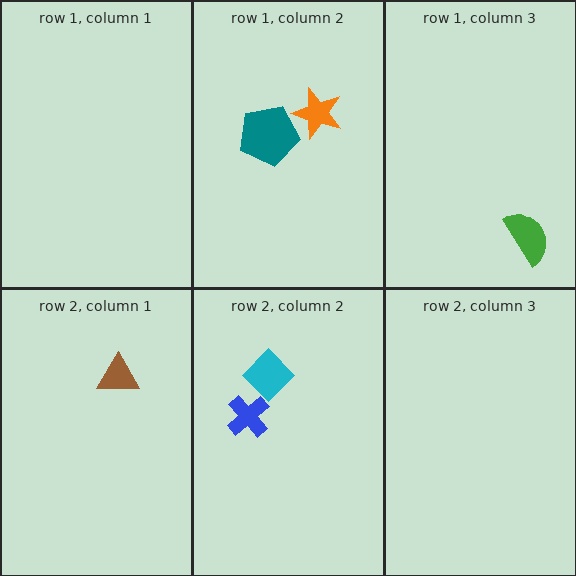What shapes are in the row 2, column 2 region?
The blue cross, the cyan diamond.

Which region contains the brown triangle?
The row 2, column 1 region.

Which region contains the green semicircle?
The row 1, column 3 region.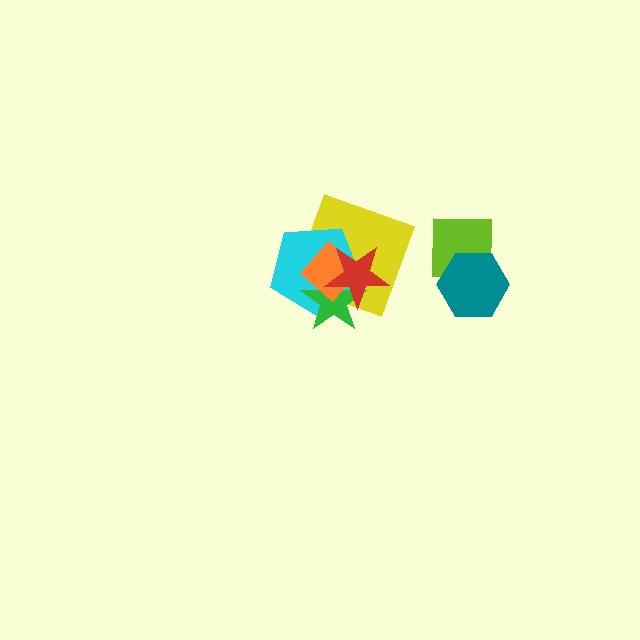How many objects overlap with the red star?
4 objects overlap with the red star.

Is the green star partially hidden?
Yes, it is partially covered by another shape.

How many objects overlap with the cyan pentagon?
4 objects overlap with the cyan pentagon.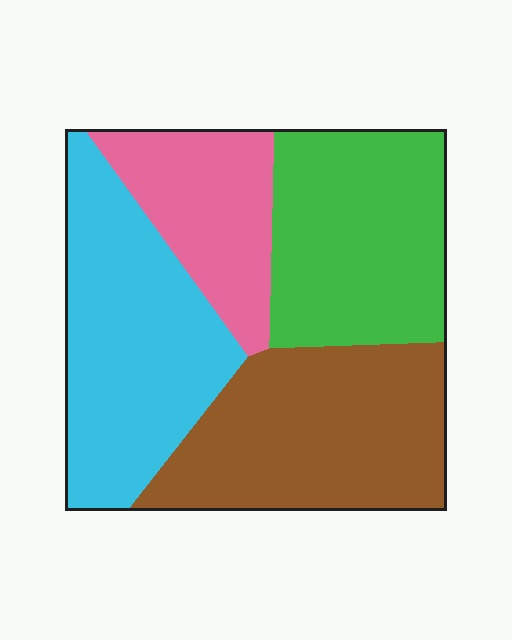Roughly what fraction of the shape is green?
Green covers around 25% of the shape.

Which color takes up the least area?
Pink, at roughly 15%.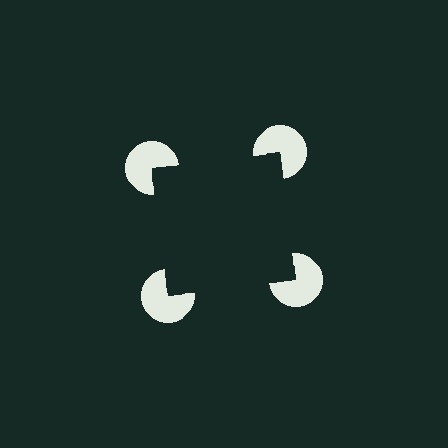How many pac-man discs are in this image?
There are 4 — one at each vertex of the illusory square.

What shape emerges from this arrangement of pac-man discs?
An illusory square — its edges are inferred from the aligned wedge cuts in the pac-man discs, not physically drawn.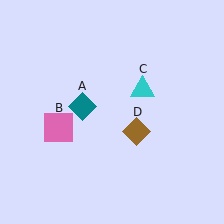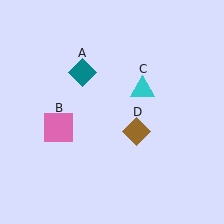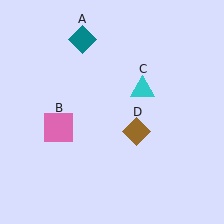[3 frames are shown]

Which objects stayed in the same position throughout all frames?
Pink square (object B) and cyan triangle (object C) and brown diamond (object D) remained stationary.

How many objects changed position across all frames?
1 object changed position: teal diamond (object A).